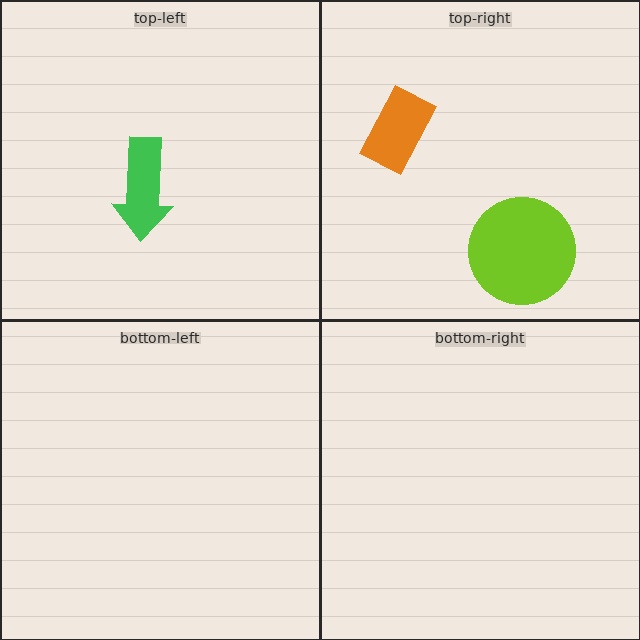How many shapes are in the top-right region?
2.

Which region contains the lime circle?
The top-right region.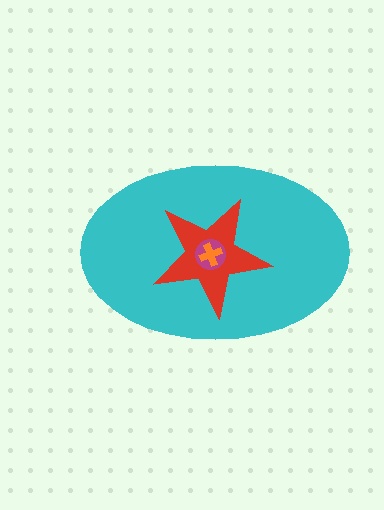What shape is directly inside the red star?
The magenta circle.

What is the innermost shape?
The orange cross.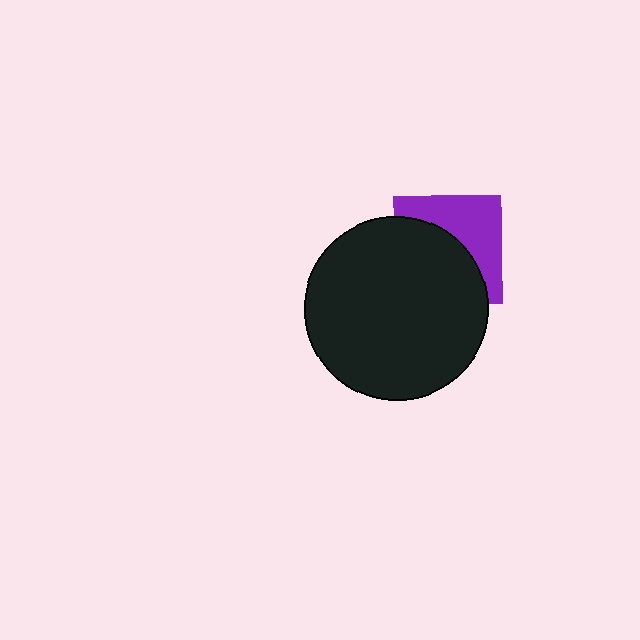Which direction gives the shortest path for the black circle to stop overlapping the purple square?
Moving toward the lower-left gives the shortest separation.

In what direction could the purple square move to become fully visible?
The purple square could move toward the upper-right. That would shift it out from behind the black circle entirely.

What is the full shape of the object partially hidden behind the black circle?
The partially hidden object is a purple square.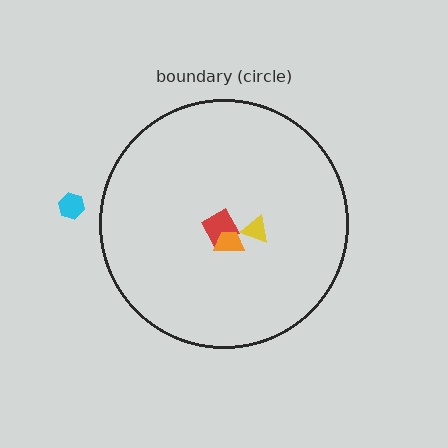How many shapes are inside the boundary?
3 inside, 1 outside.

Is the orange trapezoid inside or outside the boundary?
Inside.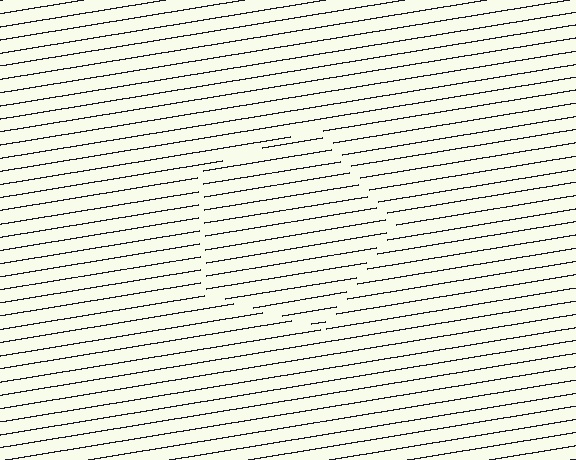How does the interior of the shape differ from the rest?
The interior of the shape contains the same grating, shifted by half a period — the contour is defined by the phase discontinuity where line-ends from the inner and outer gratings abut.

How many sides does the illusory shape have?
5 sides — the line-ends trace a pentagon.